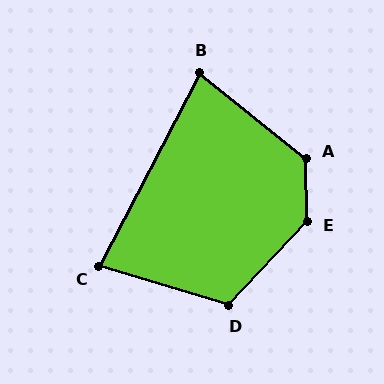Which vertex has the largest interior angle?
E, at approximately 136 degrees.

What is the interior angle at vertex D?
Approximately 116 degrees (obtuse).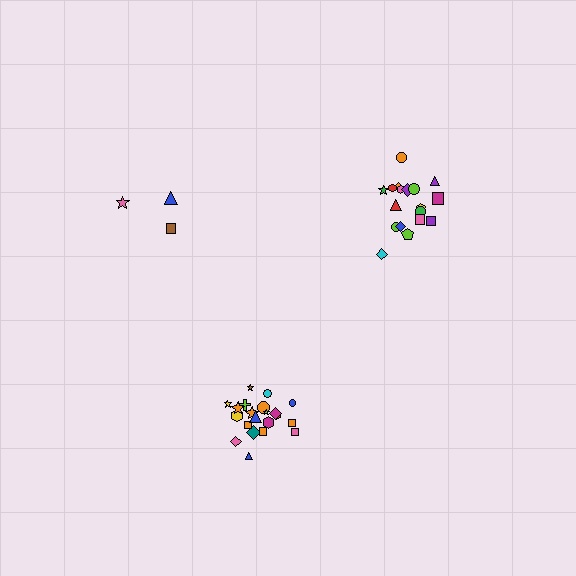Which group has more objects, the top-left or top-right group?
The top-right group.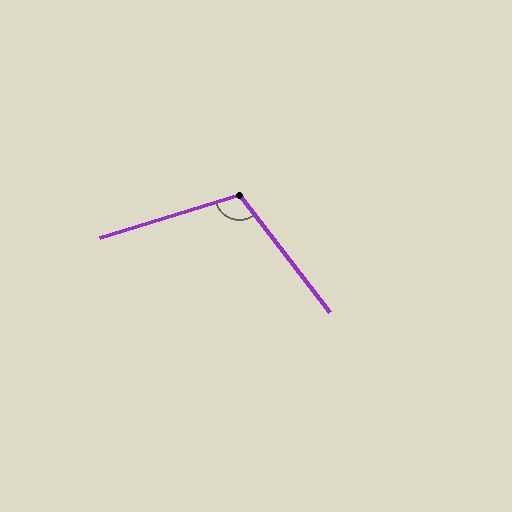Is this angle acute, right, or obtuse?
It is obtuse.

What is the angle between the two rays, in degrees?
Approximately 111 degrees.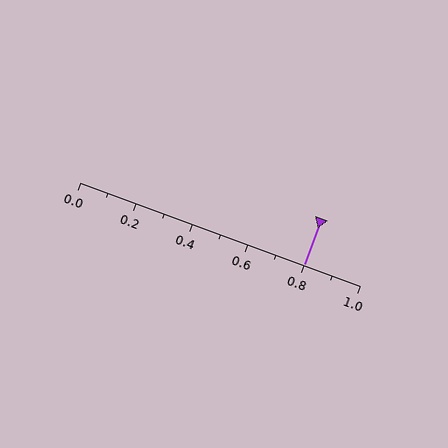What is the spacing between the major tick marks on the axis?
The major ticks are spaced 0.2 apart.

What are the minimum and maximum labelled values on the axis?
The axis runs from 0.0 to 1.0.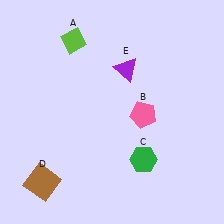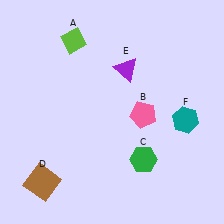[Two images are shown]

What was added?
A teal hexagon (F) was added in Image 2.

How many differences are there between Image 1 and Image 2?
There is 1 difference between the two images.